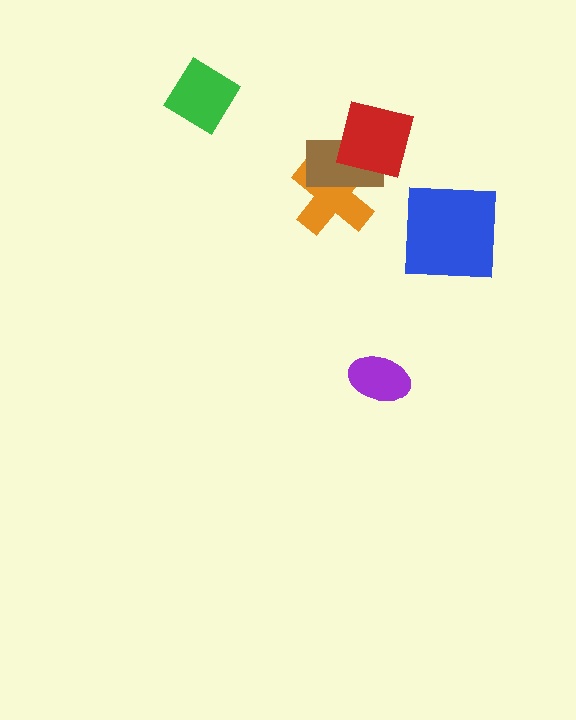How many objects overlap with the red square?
2 objects overlap with the red square.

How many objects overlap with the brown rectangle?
2 objects overlap with the brown rectangle.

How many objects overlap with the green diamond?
0 objects overlap with the green diamond.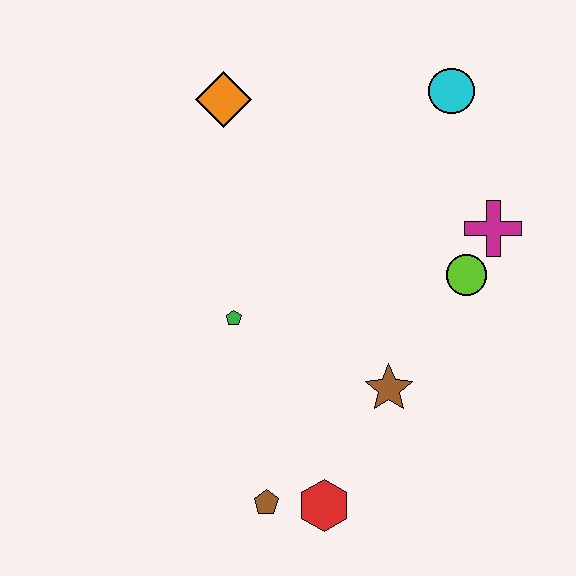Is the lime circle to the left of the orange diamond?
No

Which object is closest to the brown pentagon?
The red hexagon is closest to the brown pentagon.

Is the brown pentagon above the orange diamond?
No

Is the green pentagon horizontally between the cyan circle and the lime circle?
No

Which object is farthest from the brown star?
The orange diamond is farthest from the brown star.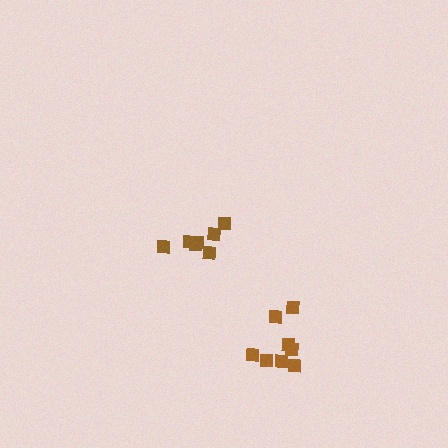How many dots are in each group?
Group 1: 8 dots, Group 2: 7 dots (15 total).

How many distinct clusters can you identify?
There are 2 distinct clusters.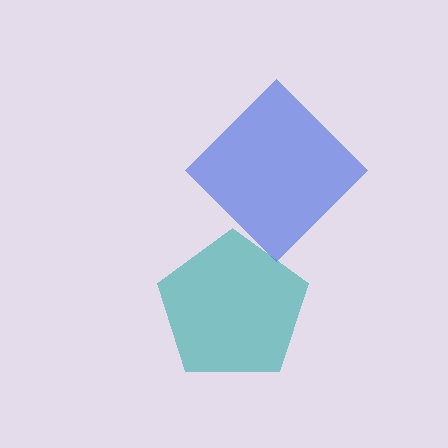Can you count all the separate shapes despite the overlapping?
Yes, there are 2 separate shapes.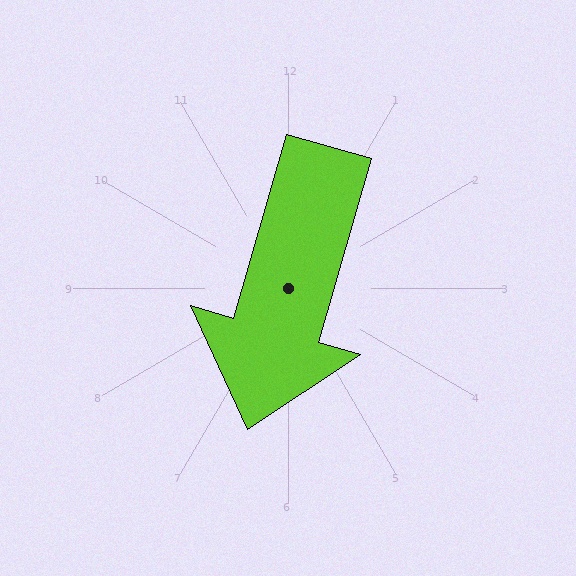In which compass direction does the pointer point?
South.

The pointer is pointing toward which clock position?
Roughly 7 o'clock.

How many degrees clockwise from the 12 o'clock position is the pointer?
Approximately 196 degrees.